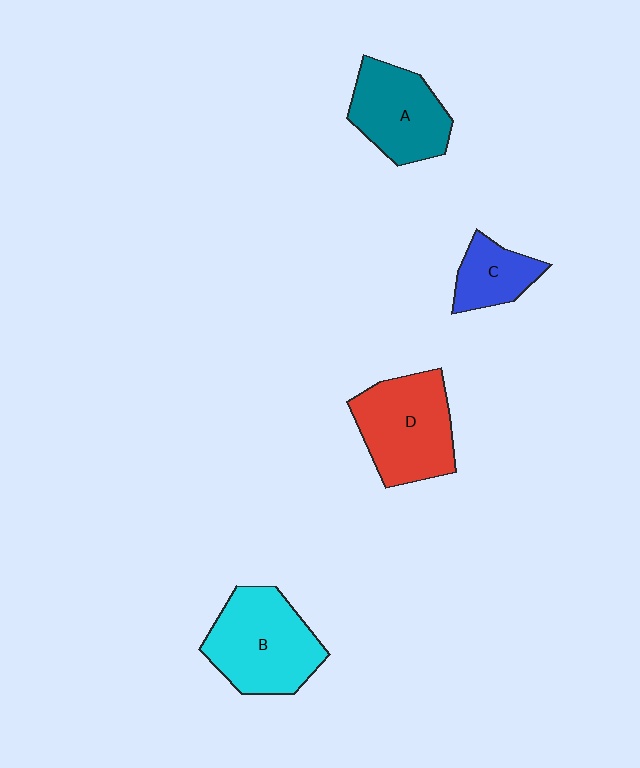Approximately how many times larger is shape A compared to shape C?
Approximately 1.7 times.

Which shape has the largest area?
Shape B (cyan).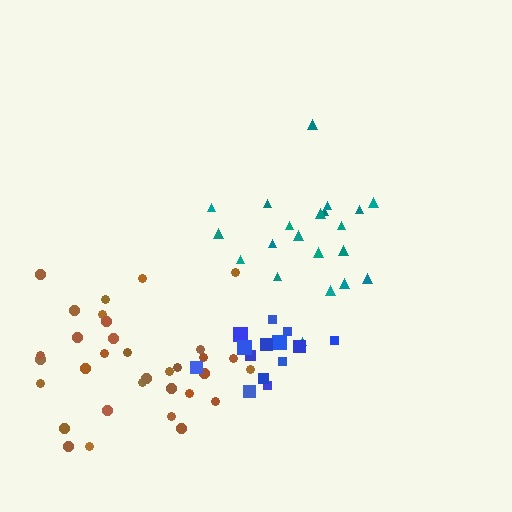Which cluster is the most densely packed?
Blue.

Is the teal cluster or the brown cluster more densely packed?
Teal.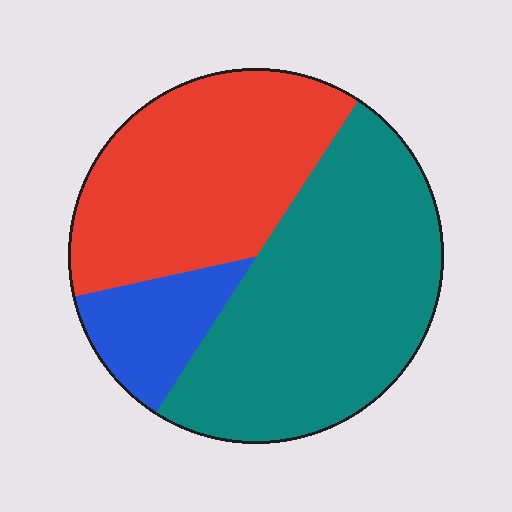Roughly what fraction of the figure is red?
Red covers around 40% of the figure.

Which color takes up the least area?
Blue, at roughly 10%.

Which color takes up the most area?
Teal, at roughly 50%.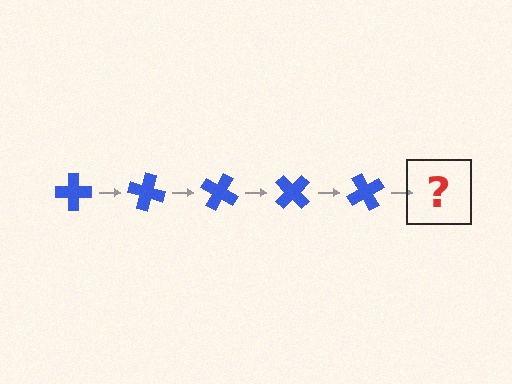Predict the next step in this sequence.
The next step is a blue cross rotated 75 degrees.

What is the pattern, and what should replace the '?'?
The pattern is that the cross rotates 15 degrees each step. The '?' should be a blue cross rotated 75 degrees.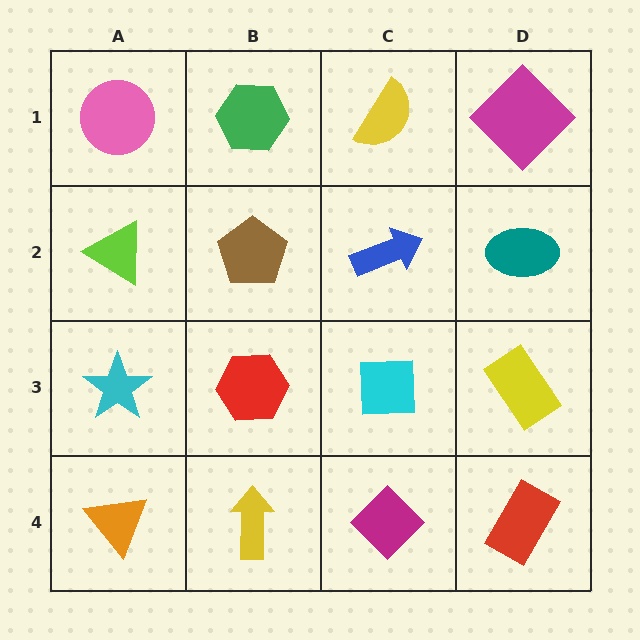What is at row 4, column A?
An orange triangle.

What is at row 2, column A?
A lime triangle.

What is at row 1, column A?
A pink circle.